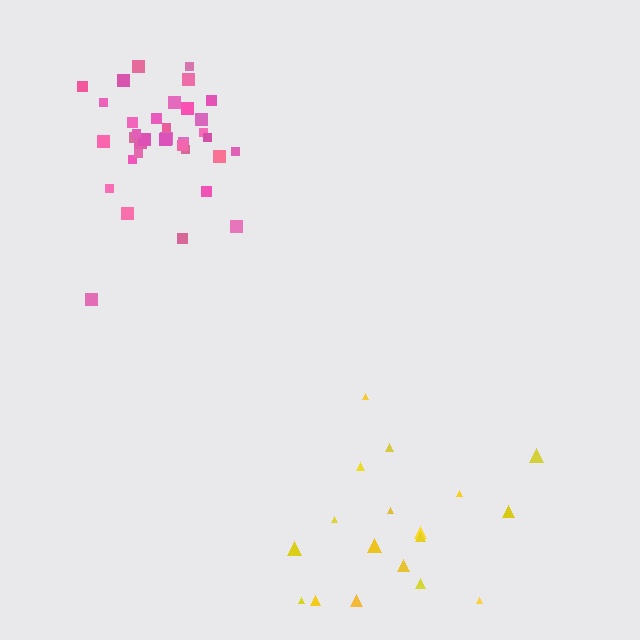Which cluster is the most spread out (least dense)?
Yellow.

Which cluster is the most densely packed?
Pink.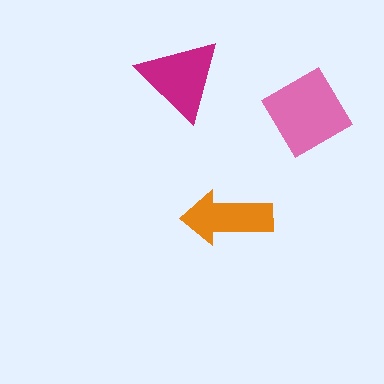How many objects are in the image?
There are 3 objects in the image.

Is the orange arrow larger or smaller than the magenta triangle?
Smaller.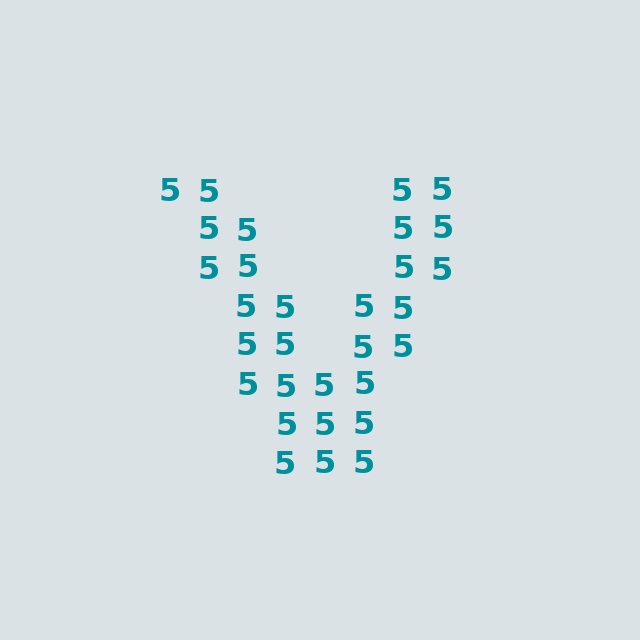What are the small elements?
The small elements are digit 5's.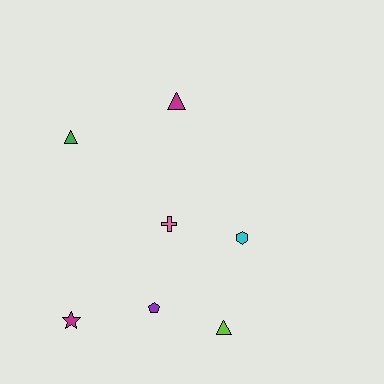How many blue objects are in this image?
There are no blue objects.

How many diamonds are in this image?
There are no diamonds.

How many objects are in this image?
There are 7 objects.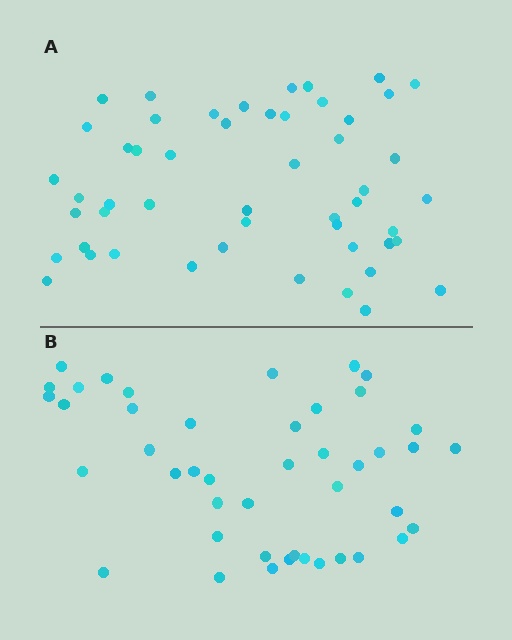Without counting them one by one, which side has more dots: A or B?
Region A (the top region) has more dots.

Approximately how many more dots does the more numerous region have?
Region A has roughly 8 or so more dots than region B.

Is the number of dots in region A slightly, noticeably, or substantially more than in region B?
Region A has only slightly more — the two regions are fairly close. The ratio is roughly 1.2 to 1.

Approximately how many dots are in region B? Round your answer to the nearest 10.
About 40 dots. (The exact count is 44, which rounds to 40.)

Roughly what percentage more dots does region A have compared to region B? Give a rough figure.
About 15% more.